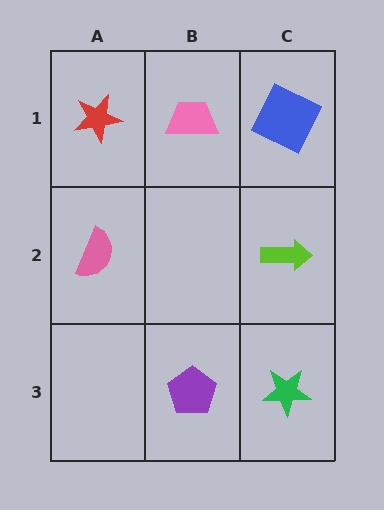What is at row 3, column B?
A purple pentagon.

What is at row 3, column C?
A green star.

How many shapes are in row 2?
2 shapes.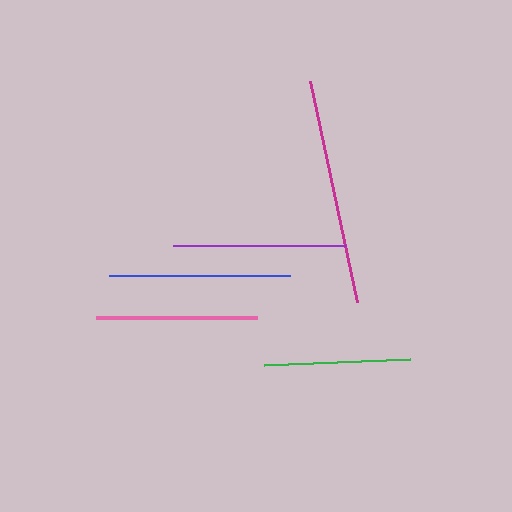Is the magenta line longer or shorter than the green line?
The magenta line is longer than the green line.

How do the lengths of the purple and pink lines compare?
The purple and pink lines are approximately the same length.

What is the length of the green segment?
The green segment is approximately 146 pixels long.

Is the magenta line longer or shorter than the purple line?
The magenta line is longer than the purple line.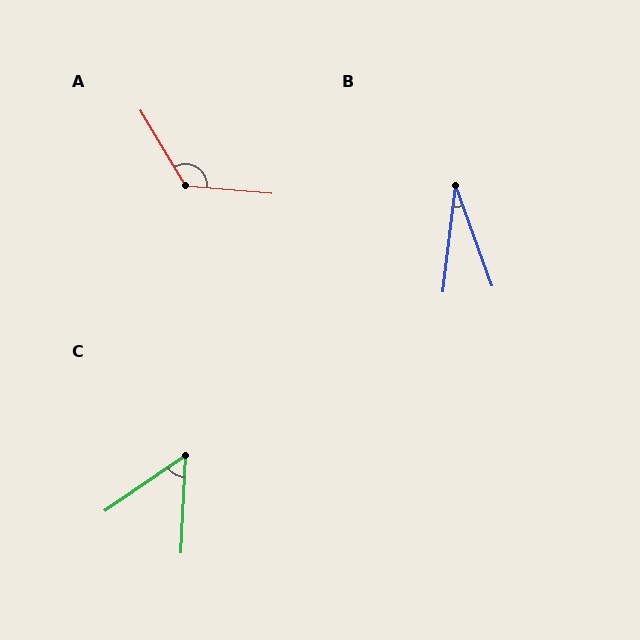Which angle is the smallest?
B, at approximately 27 degrees.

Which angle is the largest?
A, at approximately 126 degrees.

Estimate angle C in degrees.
Approximately 53 degrees.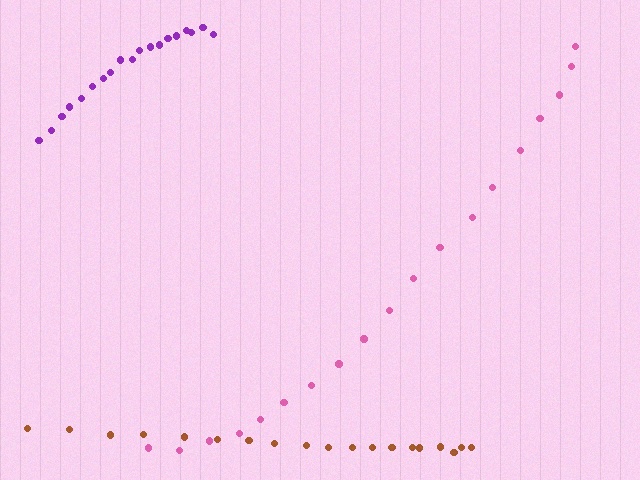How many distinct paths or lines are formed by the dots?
There are 3 distinct paths.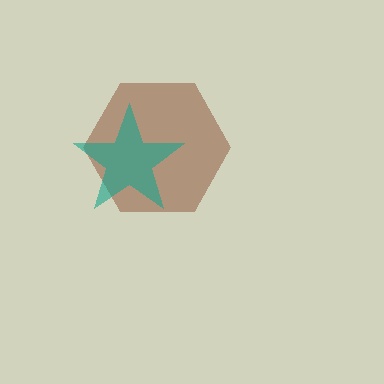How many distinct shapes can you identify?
There are 2 distinct shapes: a brown hexagon, a teal star.